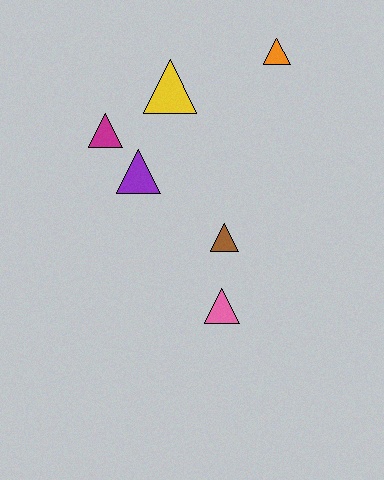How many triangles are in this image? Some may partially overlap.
There are 6 triangles.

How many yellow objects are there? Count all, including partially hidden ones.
There is 1 yellow object.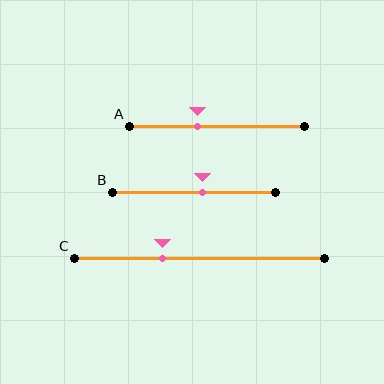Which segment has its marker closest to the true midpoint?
Segment B has its marker closest to the true midpoint.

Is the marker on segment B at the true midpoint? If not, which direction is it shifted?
No, the marker on segment B is shifted to the right by about 5% of the segment length.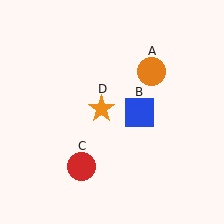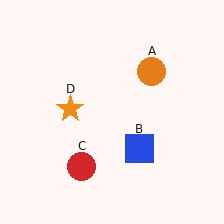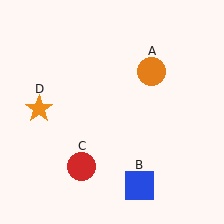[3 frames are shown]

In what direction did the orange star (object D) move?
The orange star (object D) moved left.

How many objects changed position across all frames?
2 objects changed position: blue square (object B), orange star (object D).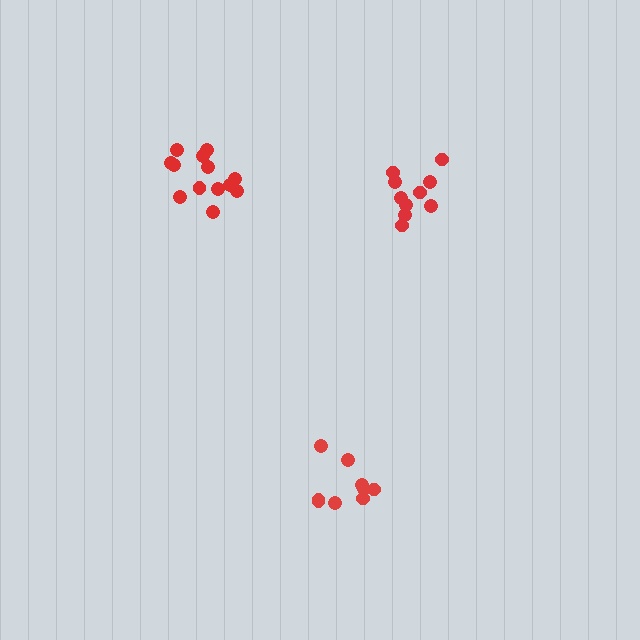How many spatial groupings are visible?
There are 3 spatial groupings.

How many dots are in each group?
Group 1: 10 dots, Group 2: 9 dots, Group 3: 13 dots (32 total).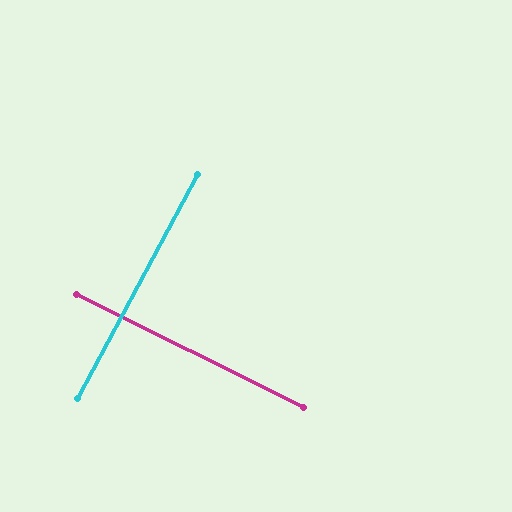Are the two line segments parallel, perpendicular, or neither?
Perpendicular — they meet at approximately 88°.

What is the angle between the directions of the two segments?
Approximately 88 degrees.